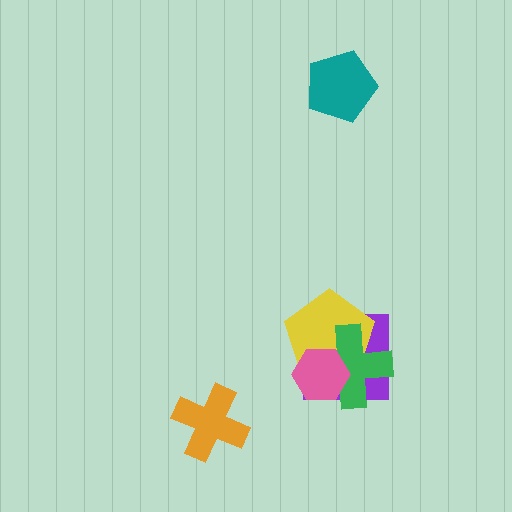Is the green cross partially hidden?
Yes, it is partially covered by another shape.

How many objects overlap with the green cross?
3 objects overlap with the green cross.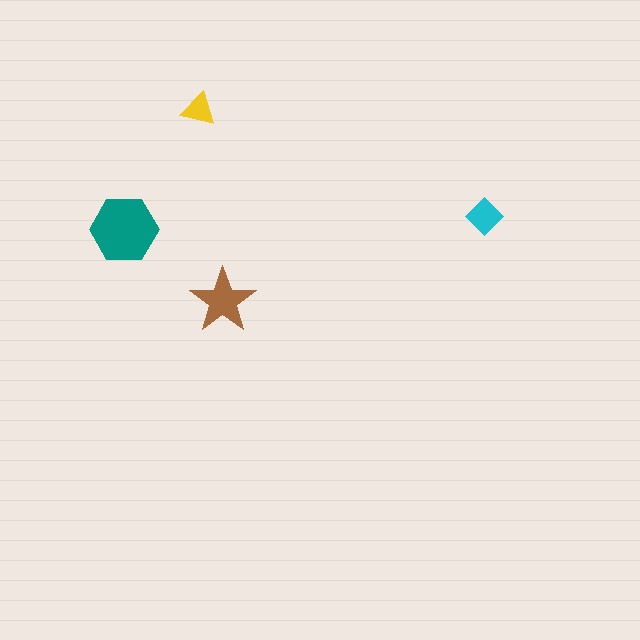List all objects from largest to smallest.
The teal hexagon, the brown star, the cyan diamond, the yellow triangle.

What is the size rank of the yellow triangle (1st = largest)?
4th.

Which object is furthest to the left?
The teal hexagon is leftmost.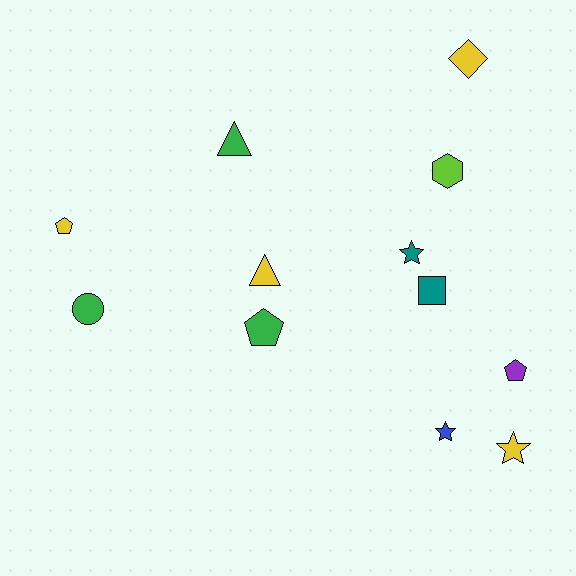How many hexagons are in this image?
There is 1 hexagon.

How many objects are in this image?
There are 12 objects.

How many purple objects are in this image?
There is 1 purple object.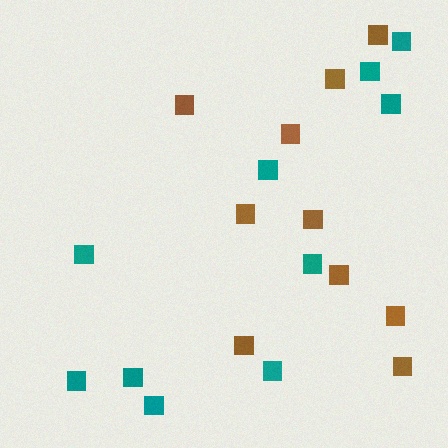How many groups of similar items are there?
There are 2 groups: one group of teal squares (10) and one group of brown squares (10).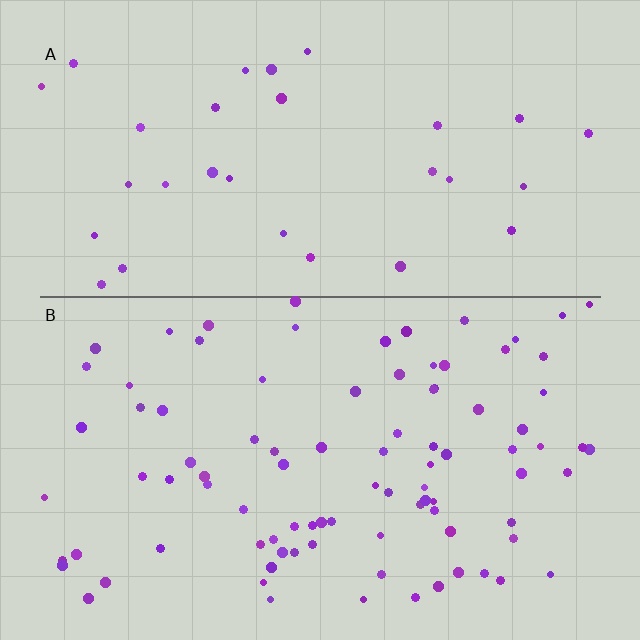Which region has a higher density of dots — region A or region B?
B (the bottom).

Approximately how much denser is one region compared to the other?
Approximately 3.0× — region B over region A.